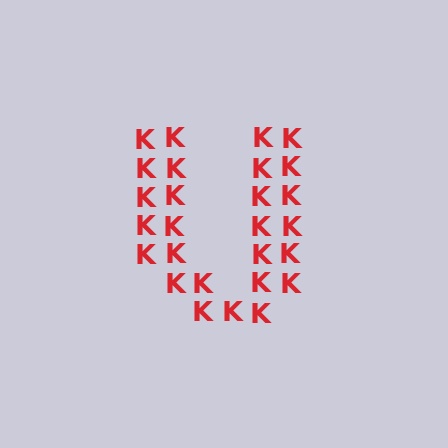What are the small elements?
The small elements are letter K's.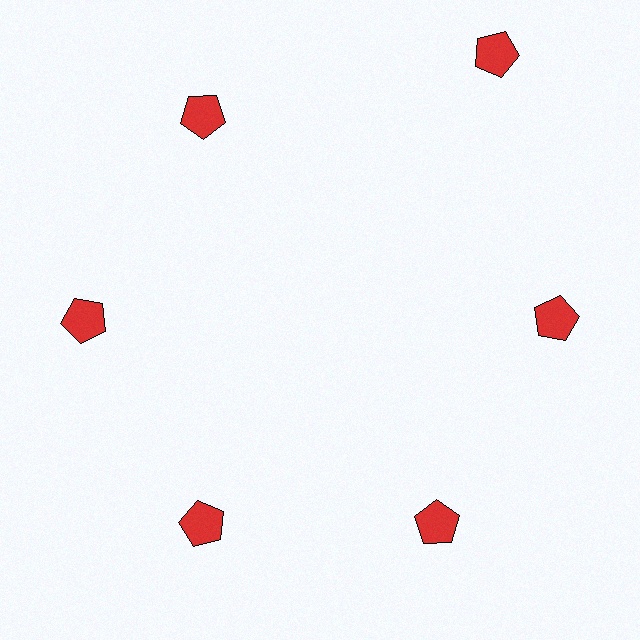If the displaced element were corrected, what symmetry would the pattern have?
It would have 6-fold rotational symmetry — the pattern would map onto itself every 60 degrees.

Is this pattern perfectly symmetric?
No. The 6 red pentagons are arranged in a ring, but one element near the 1 o'clock position is pushed outward from the center, breaking the 6-fold rotational symmetry.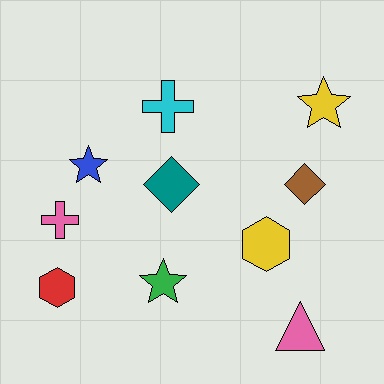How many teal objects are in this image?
There is 1 teal object.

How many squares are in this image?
There are no squares.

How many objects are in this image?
There are 10 objects.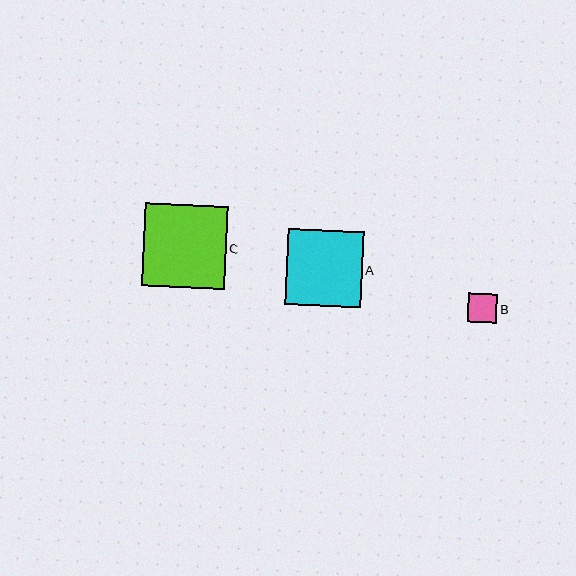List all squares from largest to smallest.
From largest to smallest: C, A, B.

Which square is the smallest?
Square B is the smallest with a size of approximately 29 pixels.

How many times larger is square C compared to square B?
Square C is approximately 2.8 times the size of square B.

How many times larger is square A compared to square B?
Square A is approximately 2.6 times the size of square B.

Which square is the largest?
Square C is the largest with a size of approximately 83 pixels.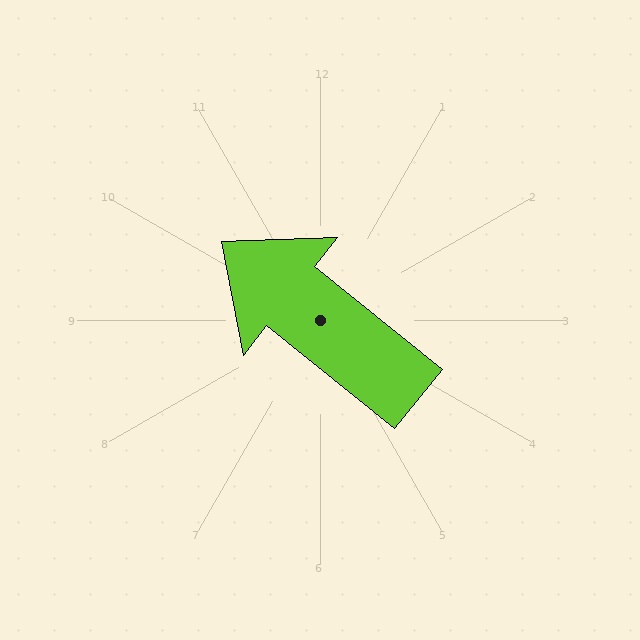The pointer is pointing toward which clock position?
Roughly 10 o'clock.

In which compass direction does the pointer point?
Northwest.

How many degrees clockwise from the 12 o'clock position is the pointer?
Approximately 309 degrees.